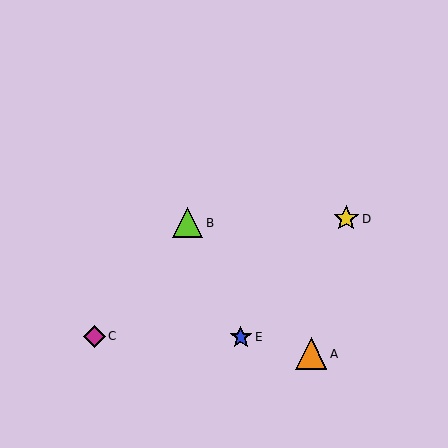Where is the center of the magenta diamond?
The center of the magenta diamond is at (94, 336).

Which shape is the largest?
The orange triangle (labeled A) is the largest.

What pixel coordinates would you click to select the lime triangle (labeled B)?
Click at (188, 223) to select the lime triangle B.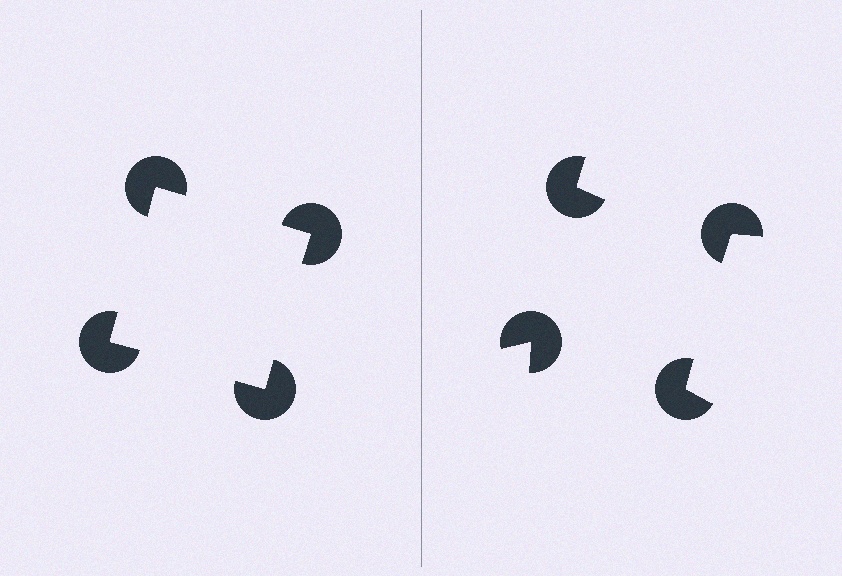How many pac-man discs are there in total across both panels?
8 — 4 on each side.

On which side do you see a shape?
An illusory square appears on the left side. On the right side the wedge cuts are rotated, so no coherent shape forms.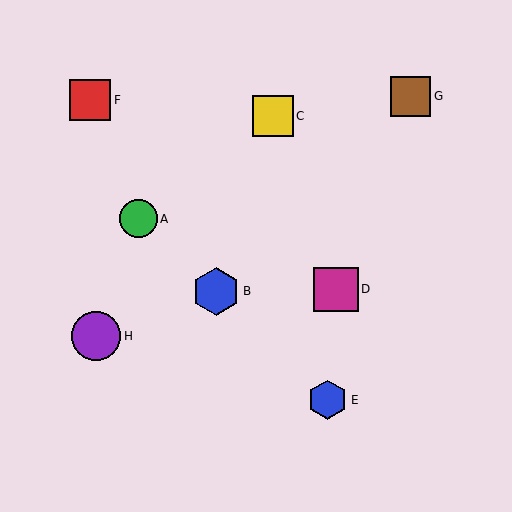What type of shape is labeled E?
Shape E is a blue hexagon.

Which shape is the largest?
The purple circle (labeled H) is the largest.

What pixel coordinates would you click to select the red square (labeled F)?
Click at (90, 100) to select the red square F.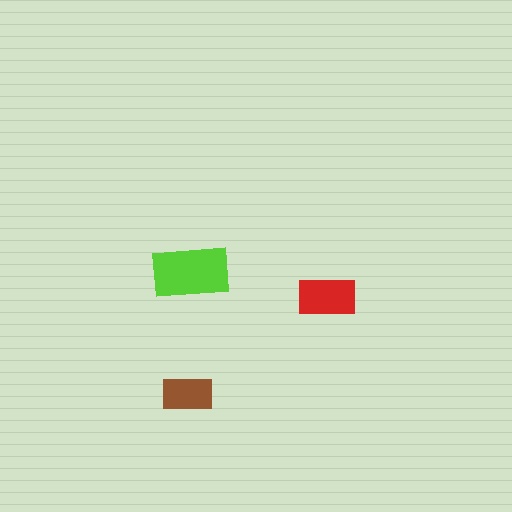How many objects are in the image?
There are 3 objects in the image.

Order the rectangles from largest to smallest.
the lime one, the red one, the brown one.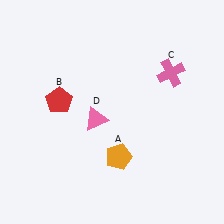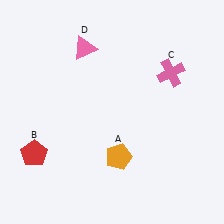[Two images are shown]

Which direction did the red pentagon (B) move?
The red pentagon (B) moved down.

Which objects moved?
The objects that moved are: the red pentagon (B), the pink triangle (D).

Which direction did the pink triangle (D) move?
The pink triangle (D) moved up.